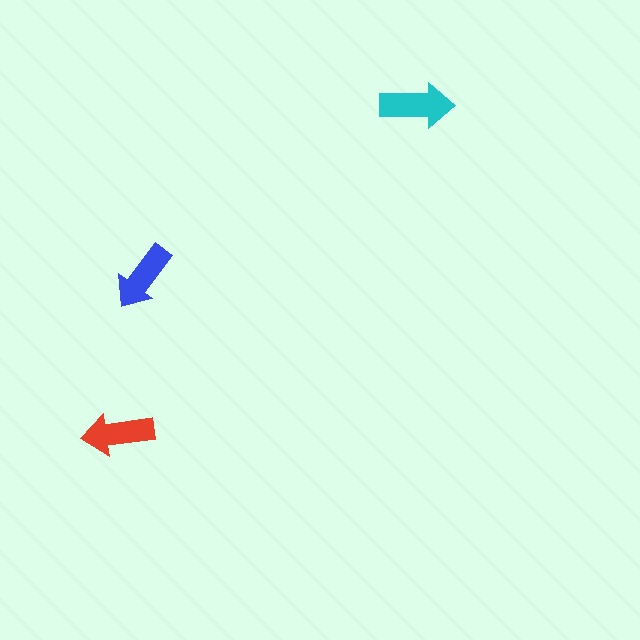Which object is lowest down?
The red arrow is bottommost.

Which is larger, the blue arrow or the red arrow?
The red one.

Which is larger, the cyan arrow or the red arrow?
The cyan one.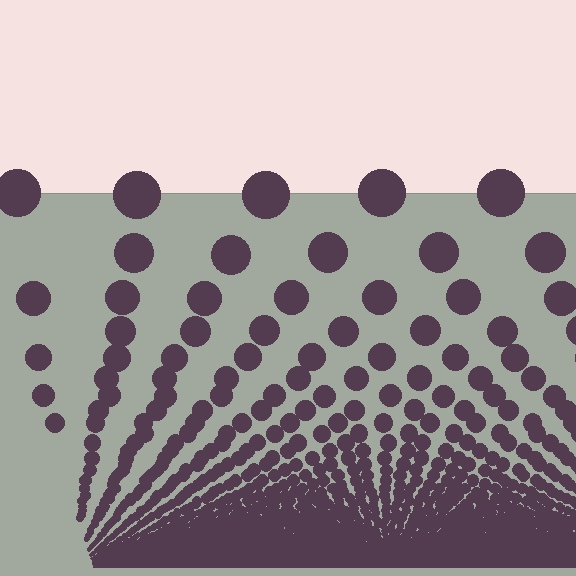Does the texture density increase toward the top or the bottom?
Density increases toward the bottom.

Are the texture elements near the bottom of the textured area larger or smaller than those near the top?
Smaller. The gradient is inverted — elements near the bottom are smaller and denser.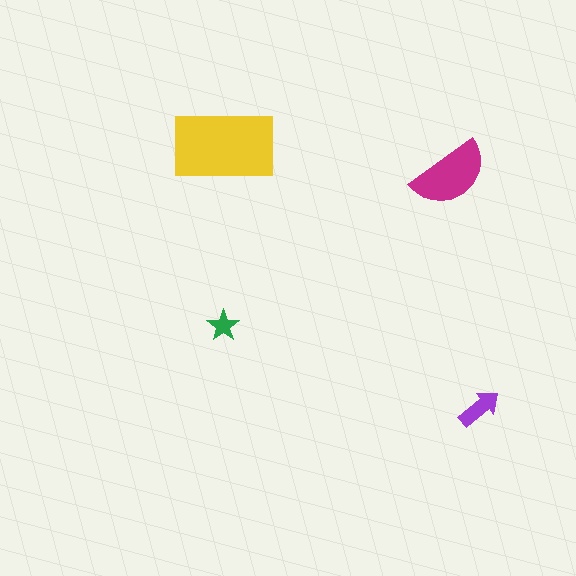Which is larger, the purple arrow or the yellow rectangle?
The yellow rectangle.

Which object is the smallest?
The green star.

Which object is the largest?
The yellow rectangle.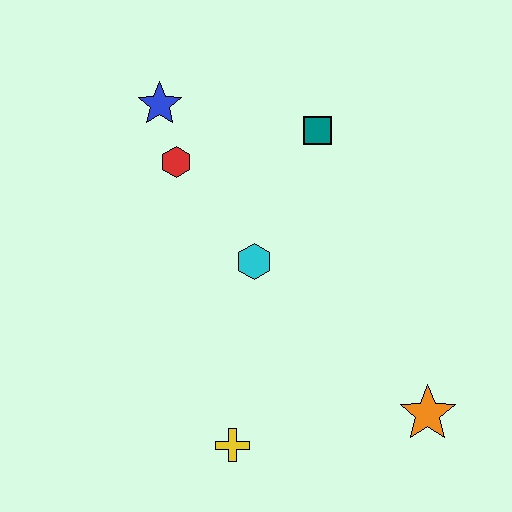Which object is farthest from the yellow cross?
The blue star is farthest from the yellow cross.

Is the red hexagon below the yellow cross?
No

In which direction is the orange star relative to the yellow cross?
The orange star is to the right of the yellow cross.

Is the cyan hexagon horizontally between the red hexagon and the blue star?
No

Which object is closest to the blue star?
The red hexagon is closest to the blue star.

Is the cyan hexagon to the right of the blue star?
Yes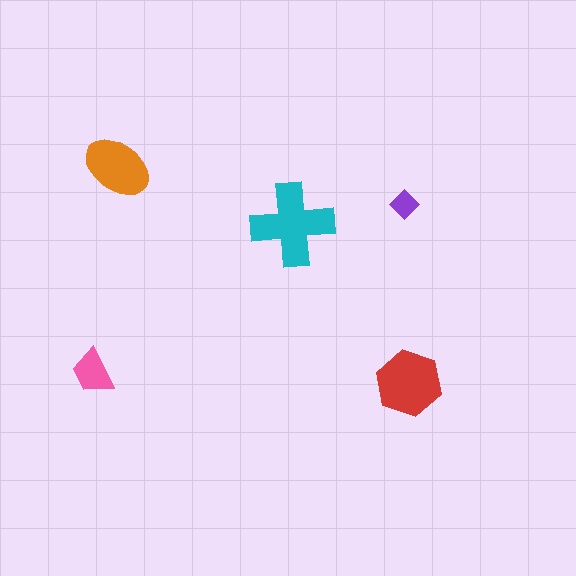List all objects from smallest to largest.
The purple diamond, the pink trapezoid, the orange ellipse, the red hexagon, the cyan cross.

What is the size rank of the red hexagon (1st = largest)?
2nd.